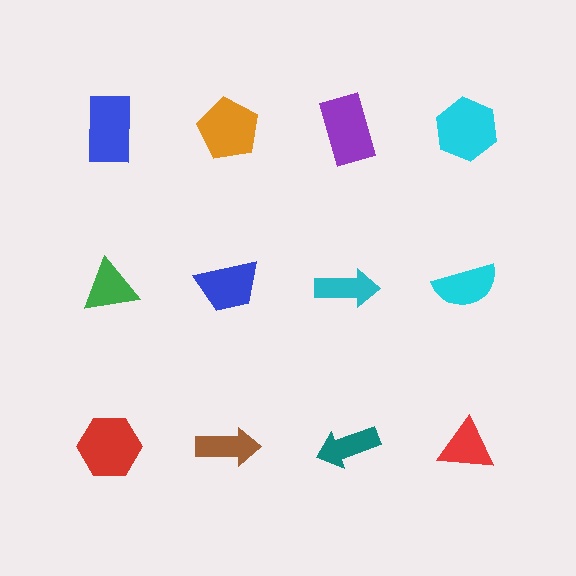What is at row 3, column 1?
A red hexagon.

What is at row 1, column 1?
A blue rectangle.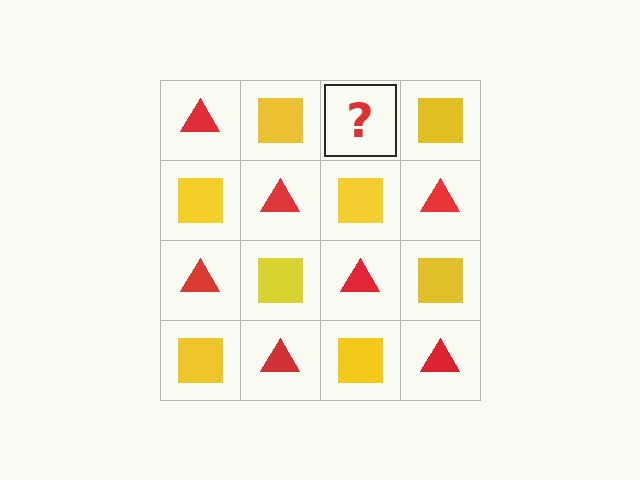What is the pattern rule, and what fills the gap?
The rule is that it alternates red triangle and yellow square in a checkerboard pattern. The gap should be filled with a red triangle.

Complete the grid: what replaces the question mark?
The question mark should be replaced with a red triangle.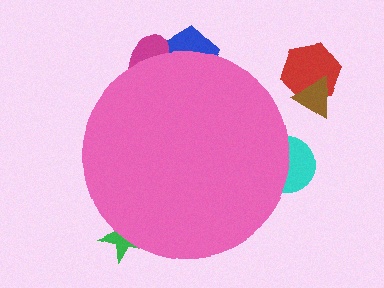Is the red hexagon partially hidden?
No, the red hexagon is fully visible.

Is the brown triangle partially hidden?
No, the brown triangle is fully visible.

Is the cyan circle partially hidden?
Yes, the cyan circle is partially hidden behind the pink circle.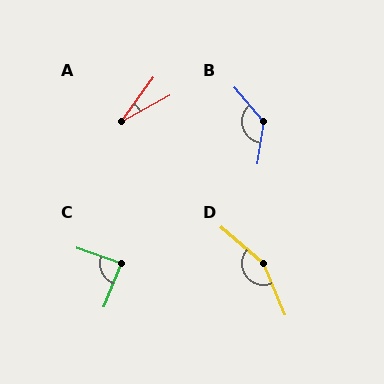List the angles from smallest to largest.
A (26°), C (87°), B (131°), D (153°).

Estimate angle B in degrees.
Approximately 131 degrees.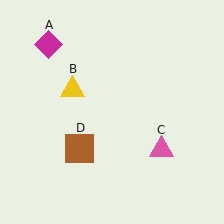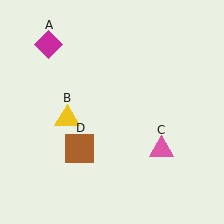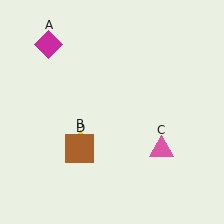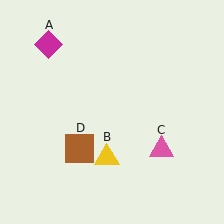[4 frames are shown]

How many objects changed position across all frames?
1 object changed position: yellow triangle (object B).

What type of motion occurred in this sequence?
The yellow triangle (object B) rotated counterclockwise around the center of the scene.